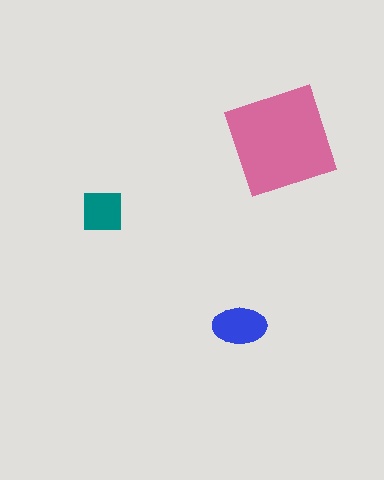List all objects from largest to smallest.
The pink diamond, the blue ellipse, the teal square.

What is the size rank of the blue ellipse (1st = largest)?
2nd.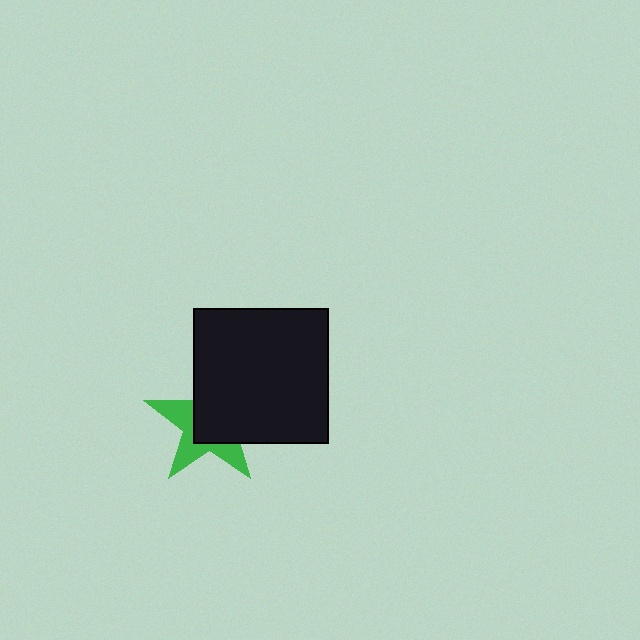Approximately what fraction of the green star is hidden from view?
Roughly 57% of the green star is hidden behind the black square.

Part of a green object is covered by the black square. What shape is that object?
It is a star.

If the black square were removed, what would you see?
You would see the complete green star.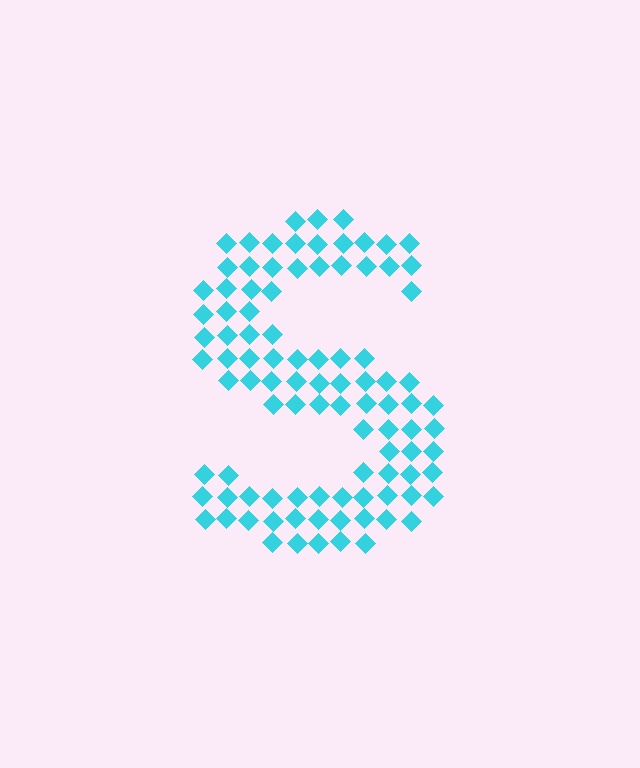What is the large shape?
The large shape is the letter S.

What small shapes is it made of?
It is made of small diamonds.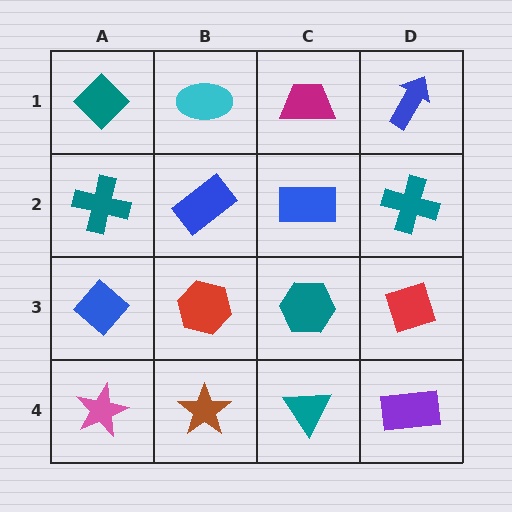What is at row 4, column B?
A brown star.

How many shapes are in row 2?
4 shapes.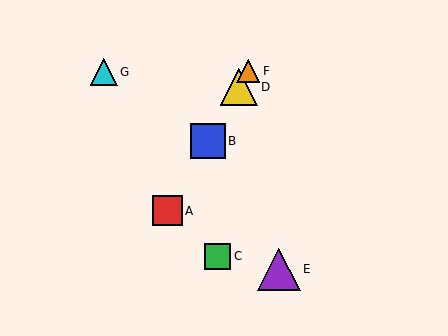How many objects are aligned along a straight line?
4 objects (A, B, D, F) are aligned along a straight line.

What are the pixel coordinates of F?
Object F is at (248, 71).